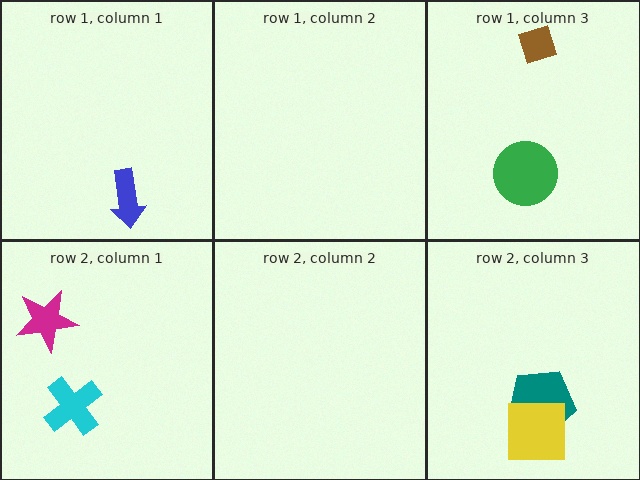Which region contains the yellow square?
The row 2, column 3 region.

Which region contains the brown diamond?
The row 1, column 3 region.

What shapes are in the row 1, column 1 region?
The blue arrow.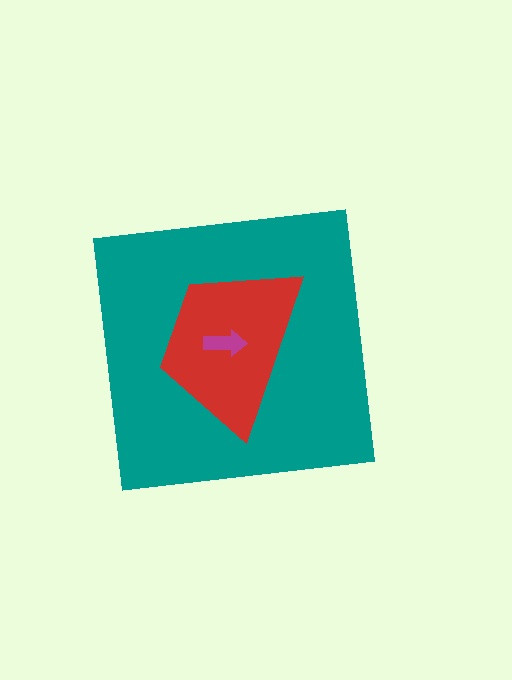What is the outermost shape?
The teal square.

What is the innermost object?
The magenta arrow.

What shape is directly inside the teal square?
The red trapezoid.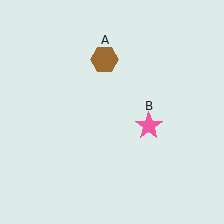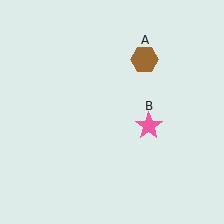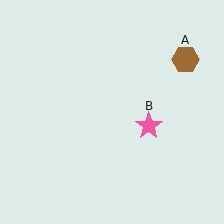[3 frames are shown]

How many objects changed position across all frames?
1 object changed position: brown hexagon (object A).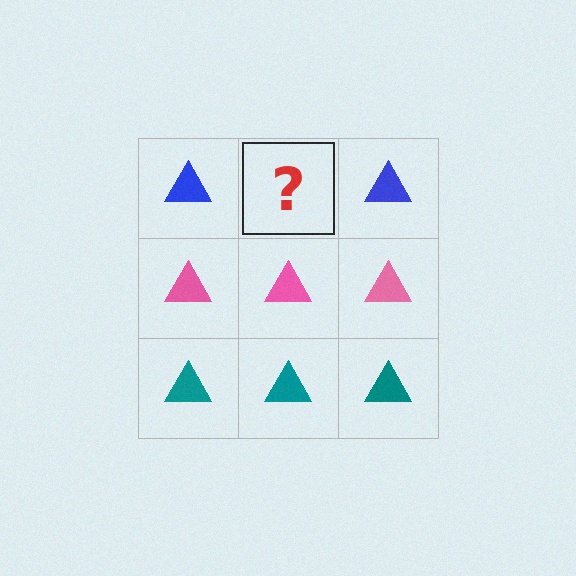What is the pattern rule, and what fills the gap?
The rule is that each row has a consistent color. The gap should be filled with a blue triangle.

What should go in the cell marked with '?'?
The missing cell should contain a blue triangle.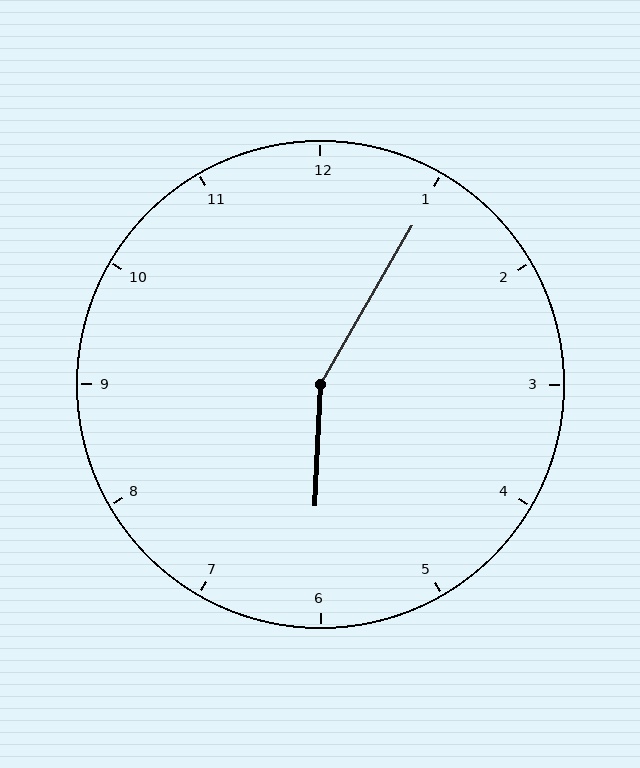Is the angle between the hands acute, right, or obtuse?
It is obtuse.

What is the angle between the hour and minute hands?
Approximately 152 degrees.